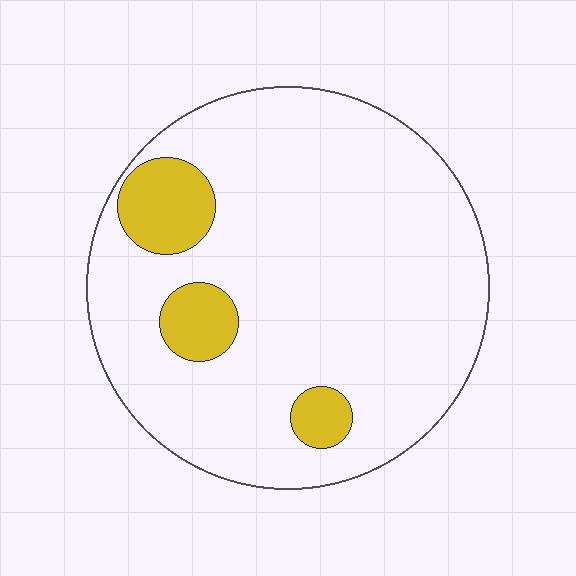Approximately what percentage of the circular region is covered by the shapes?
Approximately 10%.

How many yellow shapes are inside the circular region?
3.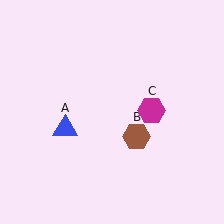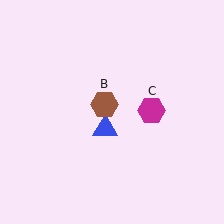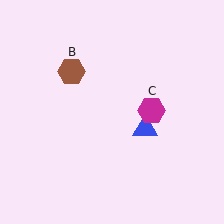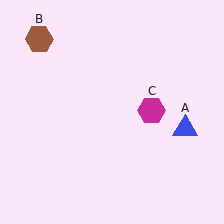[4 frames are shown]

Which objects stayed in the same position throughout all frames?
Magenta hexagon (object C) remained stationary.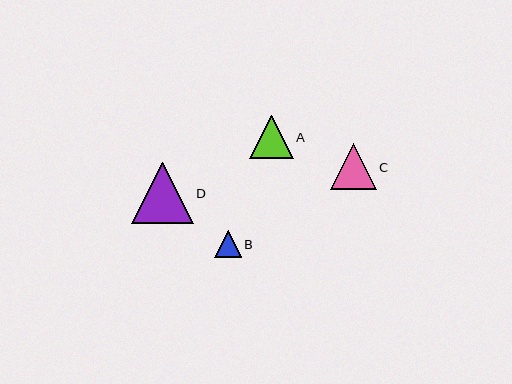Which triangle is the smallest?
Triangle B is the smallest with a size of approximately 27 pixels.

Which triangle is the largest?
Triangle D is the largest with a size of approximately 61 pixels.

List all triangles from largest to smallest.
From largest to smallest: D, C, A, B.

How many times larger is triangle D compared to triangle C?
Triangle D is approximately 1.3 times the size of triangle C.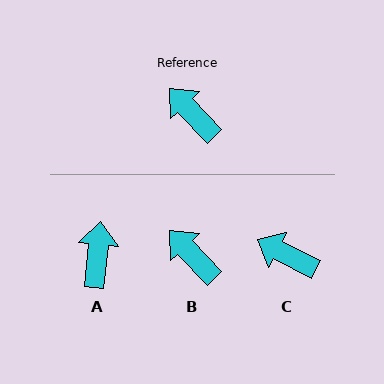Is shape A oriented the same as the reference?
No, it is off by about 49 degrees.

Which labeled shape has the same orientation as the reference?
B.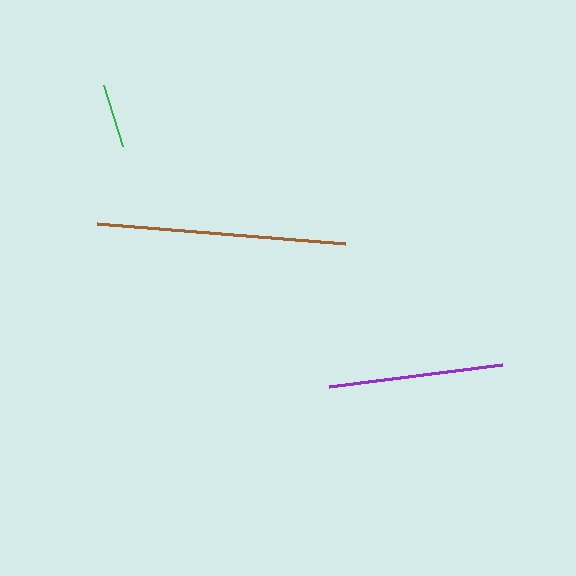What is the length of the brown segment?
The brown segment is approximately 248 pixels long.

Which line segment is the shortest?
The green line is the shortest at approximately 63 pixels.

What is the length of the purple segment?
The purple segment is approximately 174 pixels long.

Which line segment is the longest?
The brown line is the longest at approximately 248 pixels.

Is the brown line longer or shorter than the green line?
The brown line is longer than the green line.